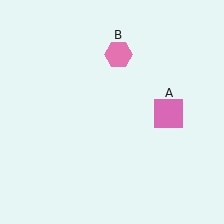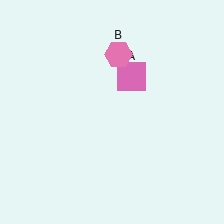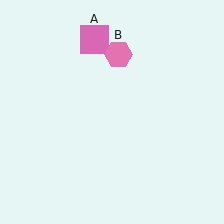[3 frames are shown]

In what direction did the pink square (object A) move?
The pink square (object A) moved up and to the left.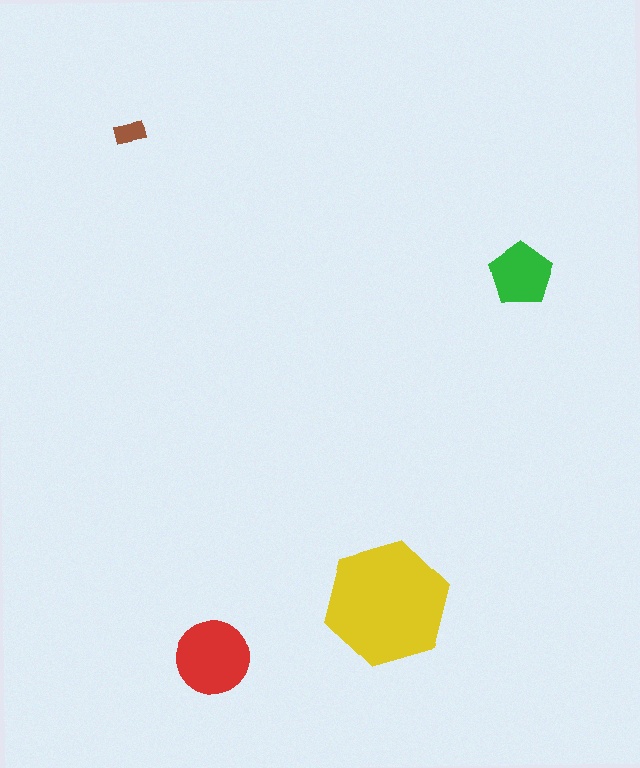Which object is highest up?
The brown rectangle is topmost.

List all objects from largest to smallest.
The yellow hexagon, the red circle, the green pentagon, the brown rectangle.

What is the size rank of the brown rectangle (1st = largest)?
4th.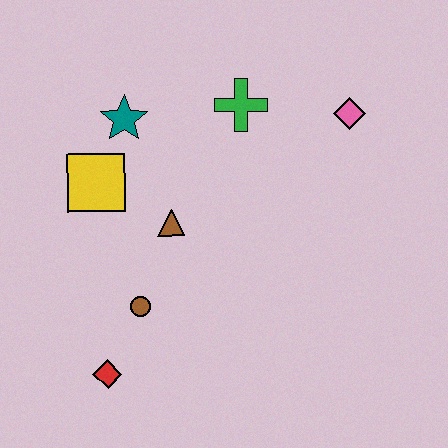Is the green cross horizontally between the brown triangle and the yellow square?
No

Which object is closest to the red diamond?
The brown circle is closest to the red diamond.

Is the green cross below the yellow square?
No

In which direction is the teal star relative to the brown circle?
The teal star is above the brown circle.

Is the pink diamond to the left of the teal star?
No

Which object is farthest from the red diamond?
The pink diamond is farthest from the red diamond.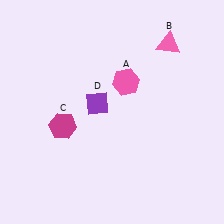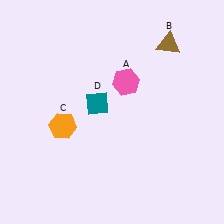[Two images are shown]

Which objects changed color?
B changed from pink to brown. C changed from magenta to orange. D changed from purple to teal.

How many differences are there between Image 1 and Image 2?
There are 3 differences between the two images.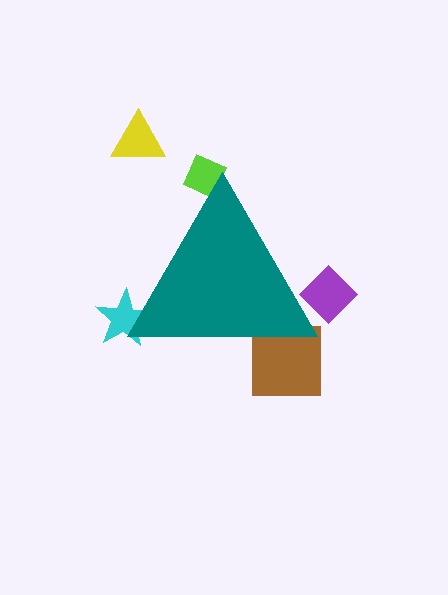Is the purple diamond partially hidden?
Yes, the purple diamond is partially hidden behind the teal triangle.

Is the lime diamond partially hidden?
Yes, the lime diamond is partially hidden behind the teal triangle.